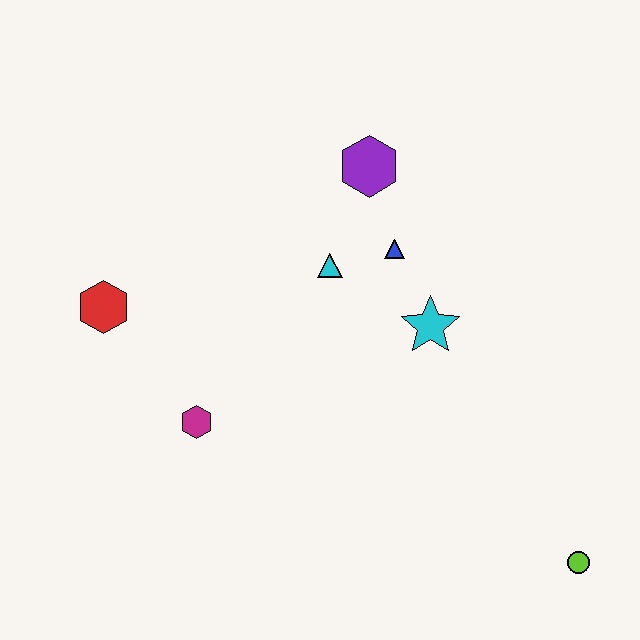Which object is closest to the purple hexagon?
The blue triangle is closest to the purple hexagon.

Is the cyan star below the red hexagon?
Yes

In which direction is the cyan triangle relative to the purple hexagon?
The cyan triangle is below the purple hexagon.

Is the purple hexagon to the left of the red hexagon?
No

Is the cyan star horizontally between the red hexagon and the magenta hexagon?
No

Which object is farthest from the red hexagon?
The lime circle is farthest from the red hexagon.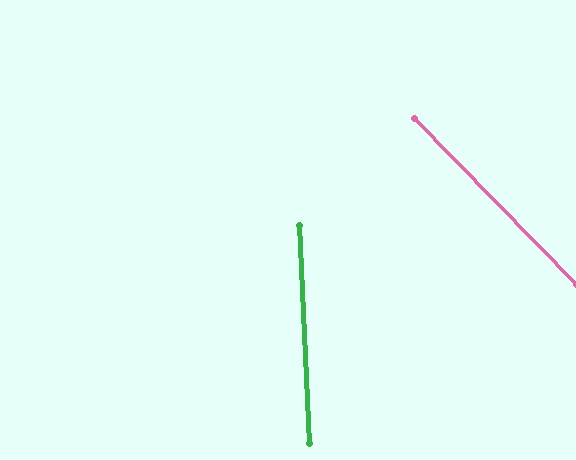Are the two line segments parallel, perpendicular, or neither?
Neither parallel nor perpendicular — they differ by about 42°.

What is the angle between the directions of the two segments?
Approximately 42 degrees.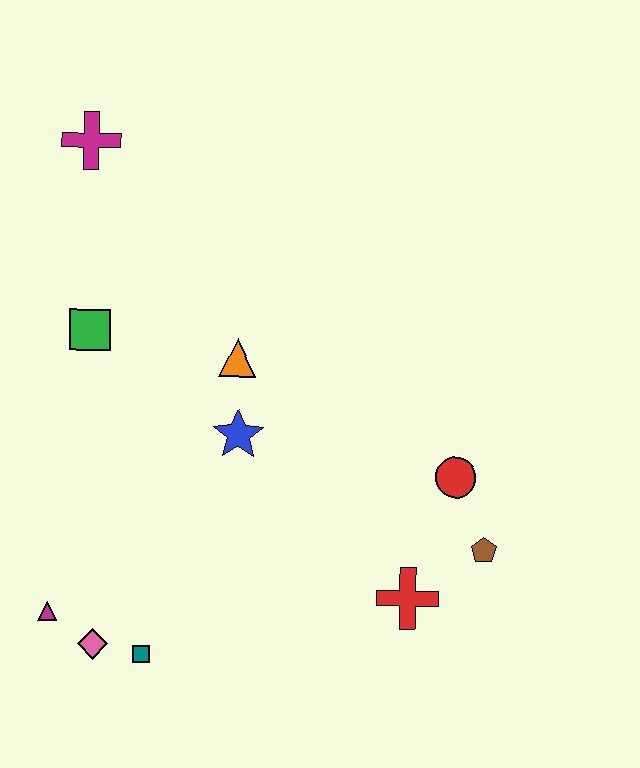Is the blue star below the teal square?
No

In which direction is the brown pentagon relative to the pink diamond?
The brown pentagon is to the right of the pink diamond.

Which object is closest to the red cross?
The brown pentagon is closest to the red cross.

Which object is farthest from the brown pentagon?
The magenta cross is farthest from the brown pentagon.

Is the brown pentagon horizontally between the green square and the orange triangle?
No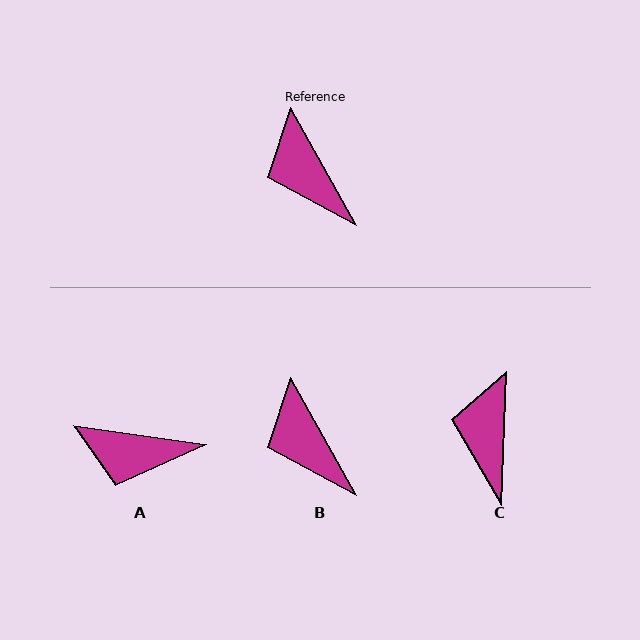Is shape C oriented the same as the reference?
No, it is off by about 32 degrees.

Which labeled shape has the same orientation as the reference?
B.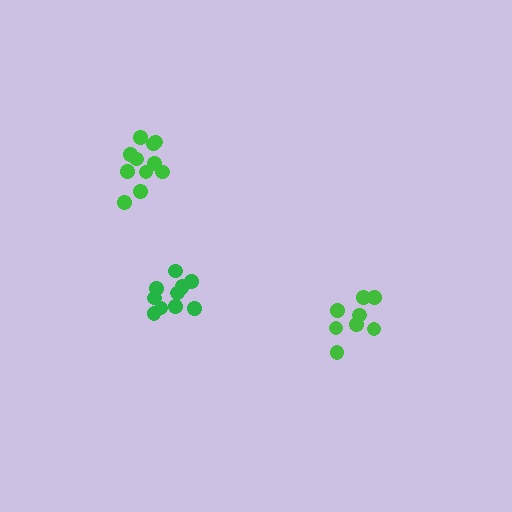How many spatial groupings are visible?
There are 3 spatial groupings.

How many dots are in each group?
Group 1: 8 dots, Group 2: 11 dots, Group 3: 12 dots (31 total).